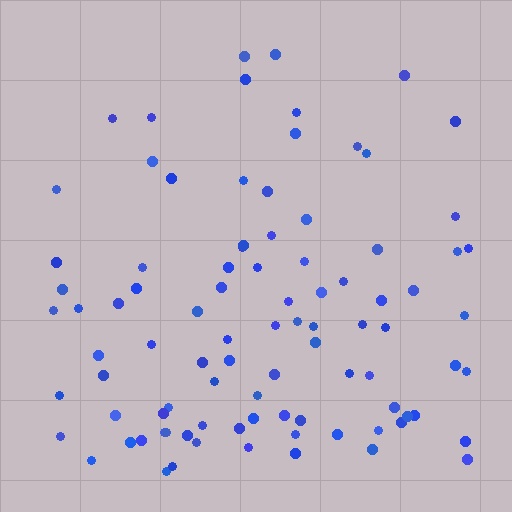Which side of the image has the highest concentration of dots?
The bottom.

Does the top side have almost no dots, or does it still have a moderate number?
Still a moderate number, just noticeably fewer than the bottom.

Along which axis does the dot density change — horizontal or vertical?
Vertical.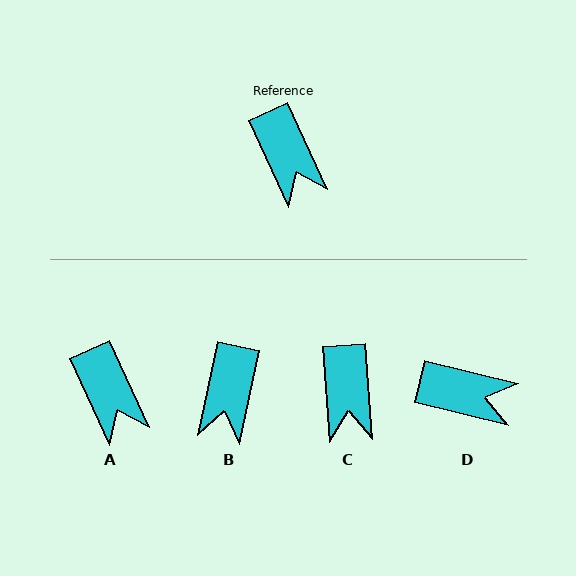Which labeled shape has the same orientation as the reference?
A.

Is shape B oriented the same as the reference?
No, it is off by about 36 degrees.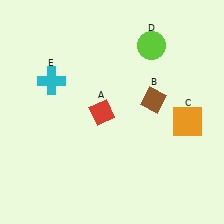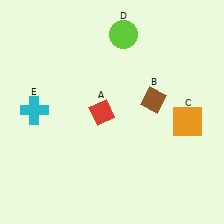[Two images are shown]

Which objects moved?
The objects that moved are: the lime circle (D), the cyan cross (E).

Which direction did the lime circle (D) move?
The lime circle (D) moved left.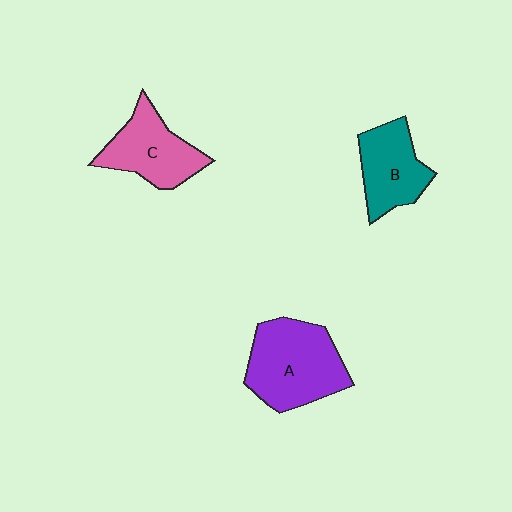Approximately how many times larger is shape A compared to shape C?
Approximately 1.3 times.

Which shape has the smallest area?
Shape B (teal).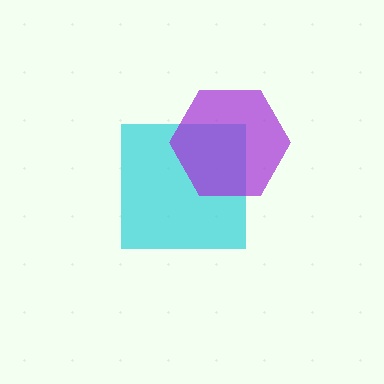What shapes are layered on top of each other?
The layered shapes are: a cyan square, a purple hexagon.